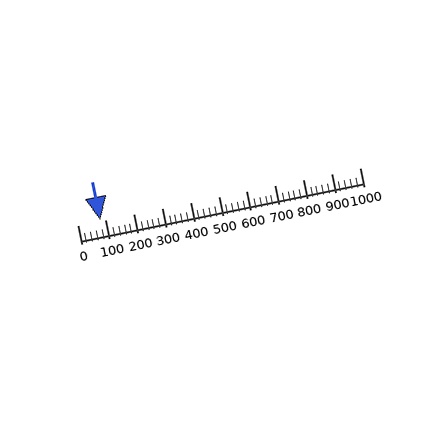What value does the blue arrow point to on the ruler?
The blue arrow points to approximately 80.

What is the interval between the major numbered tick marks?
The major tick marks are spaced 100 units apart.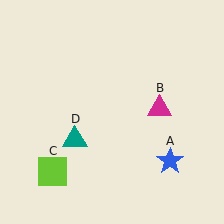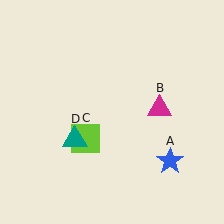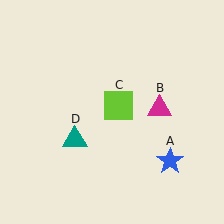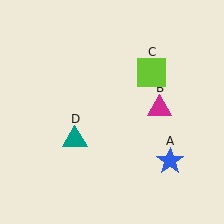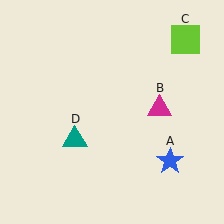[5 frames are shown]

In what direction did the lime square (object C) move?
The lime square (object C) moved up and to the right.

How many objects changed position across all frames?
1 object changed position: lime square (object C).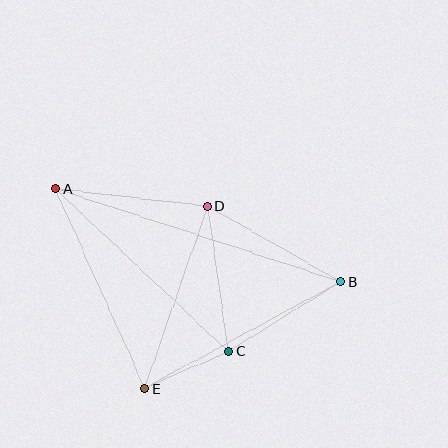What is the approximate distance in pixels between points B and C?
The distance between B and C is approximately 132 pixels.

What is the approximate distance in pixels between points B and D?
The distance between B and D is approximately 153 pixels.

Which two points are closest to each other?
Points C and E are closest to each other.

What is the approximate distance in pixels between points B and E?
The distance between B and E is approximately 223 pixels.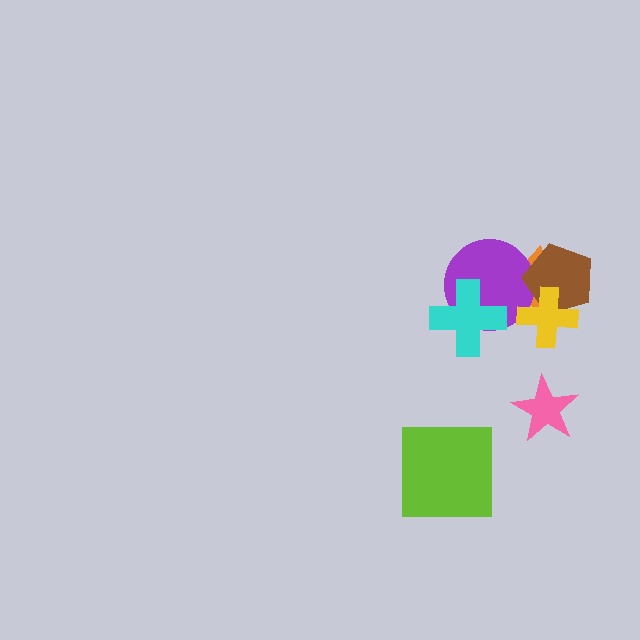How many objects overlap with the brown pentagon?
3 objects overlap with the brown pentagon.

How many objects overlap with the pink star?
0 objects overlap with the pink star.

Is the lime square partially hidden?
No, no other shape covers it.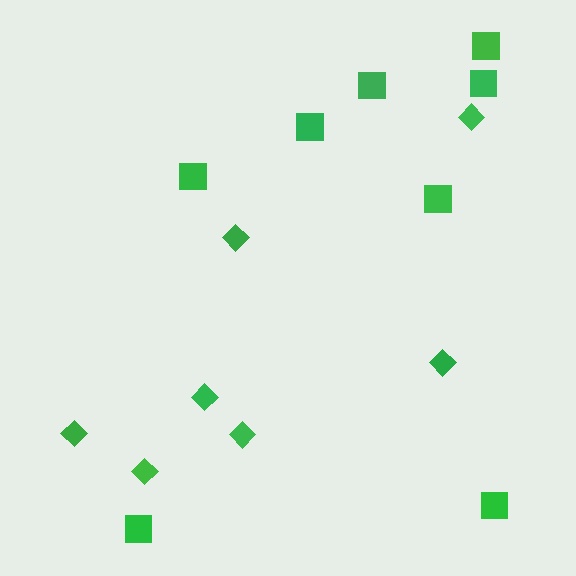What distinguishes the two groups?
There are 2 groups: one group of diamonds (7) and one group of squares (8).